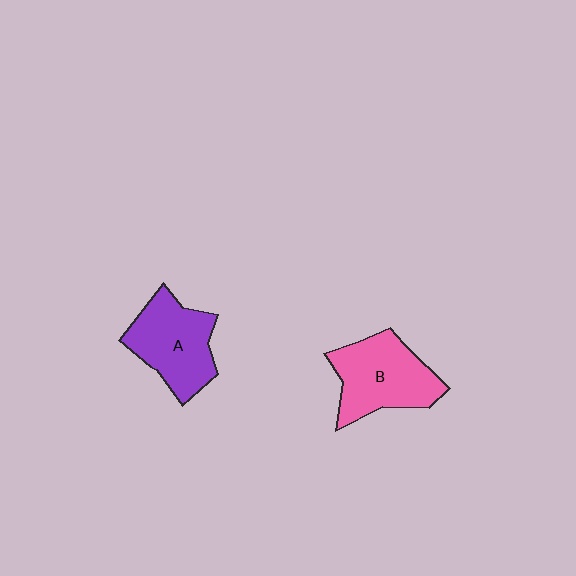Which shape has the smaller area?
Shape A (purple).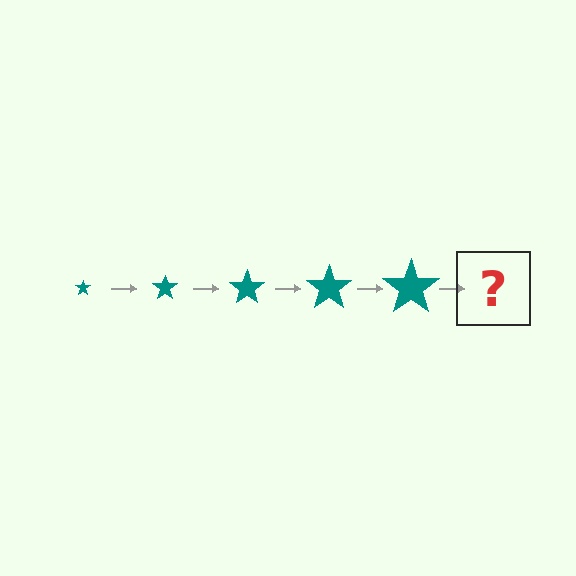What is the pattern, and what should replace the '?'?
The pattern is that the star gets progressively larger each step. The '?' should be a teal star, larger than the previous one.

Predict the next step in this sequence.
The next step is a teal star, larger than the previous one.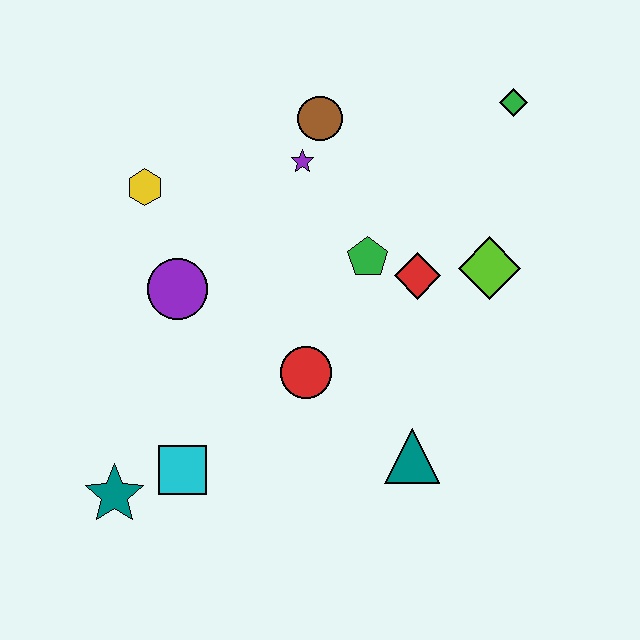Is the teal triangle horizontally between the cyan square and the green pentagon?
No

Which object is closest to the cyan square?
The teal star is closest to the cyan square.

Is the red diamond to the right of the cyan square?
Yes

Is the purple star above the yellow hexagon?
Yes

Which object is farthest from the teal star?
The green diamond is farthest from the teal star.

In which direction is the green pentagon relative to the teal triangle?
The green pentagon is above the teal triangle.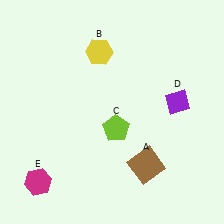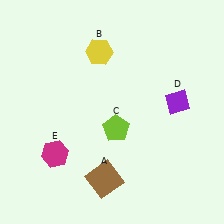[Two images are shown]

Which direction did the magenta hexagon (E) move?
The magenta hexagon (E) moved up.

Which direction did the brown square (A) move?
The brown square (A) moved left.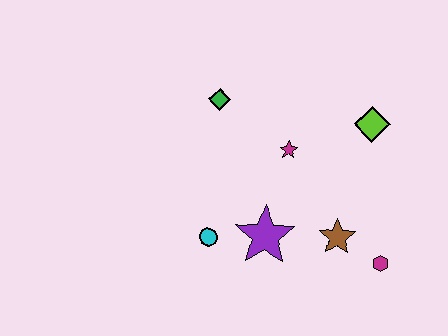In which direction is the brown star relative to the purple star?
The brown star is to the right of the purple star.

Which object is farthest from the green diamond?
The magenta hexagon is farthest from the green diamond.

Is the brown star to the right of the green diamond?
Yes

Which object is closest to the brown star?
The magenta hexagon is closest to the brown star.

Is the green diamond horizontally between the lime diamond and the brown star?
No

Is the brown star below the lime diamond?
Yes